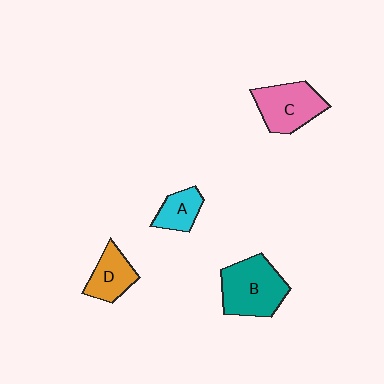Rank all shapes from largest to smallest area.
From largest to smallest: B (teal), C (pink), D (orange), A (cyan).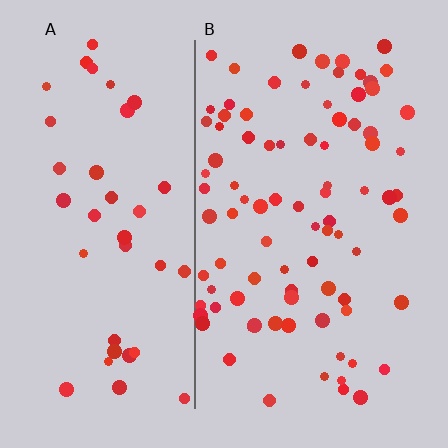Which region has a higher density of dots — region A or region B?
B (the right).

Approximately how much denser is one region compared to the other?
Approximately 2.2× — region B over region A.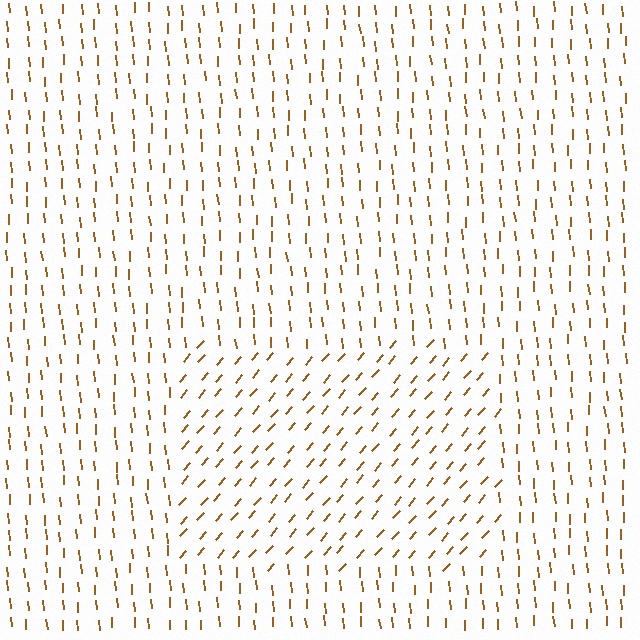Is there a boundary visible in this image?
Yes, there is a texture boundary formed by a change in line orientation.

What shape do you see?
I see a rectangle.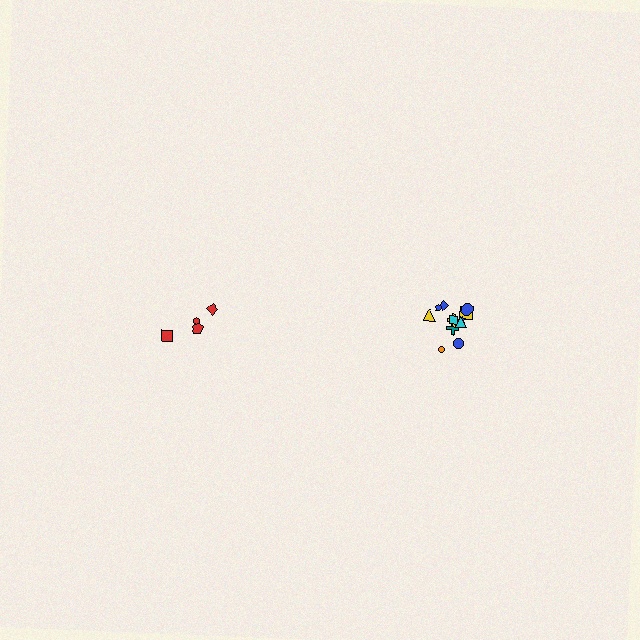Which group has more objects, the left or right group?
The right group.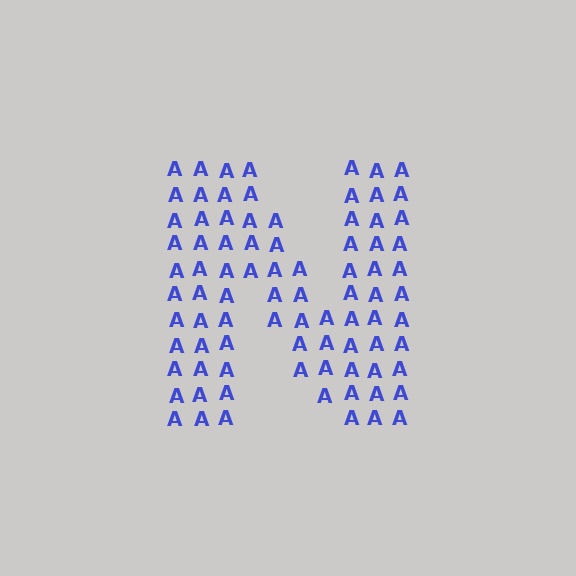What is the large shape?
The large shape is the letter N.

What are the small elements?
The small elements are letter A's.